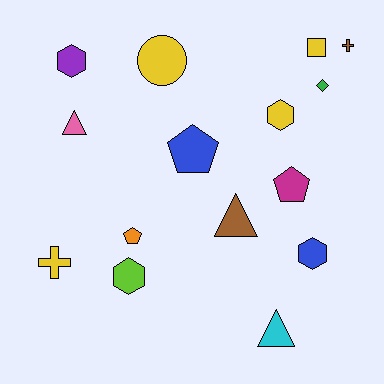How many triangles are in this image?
There are 3 triangles.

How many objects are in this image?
There are 15 objects.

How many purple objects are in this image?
There is 1 purple object.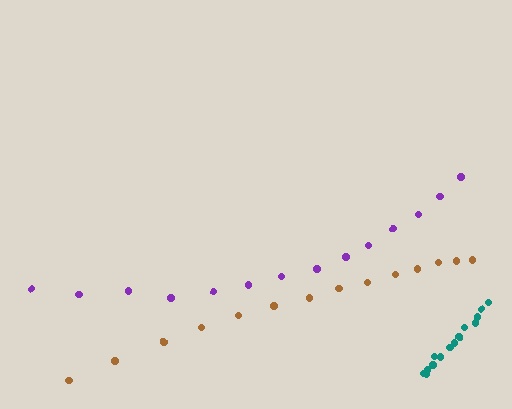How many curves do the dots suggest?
There are 3 distinct paths.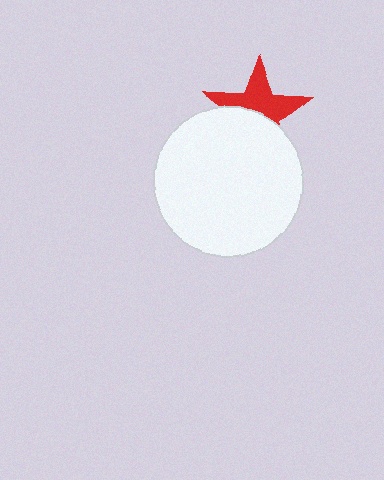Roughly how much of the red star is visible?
About half of it is visible (roughly 53%).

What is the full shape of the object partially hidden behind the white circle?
The partially hidden object is a red star.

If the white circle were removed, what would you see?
You would see the complete red star.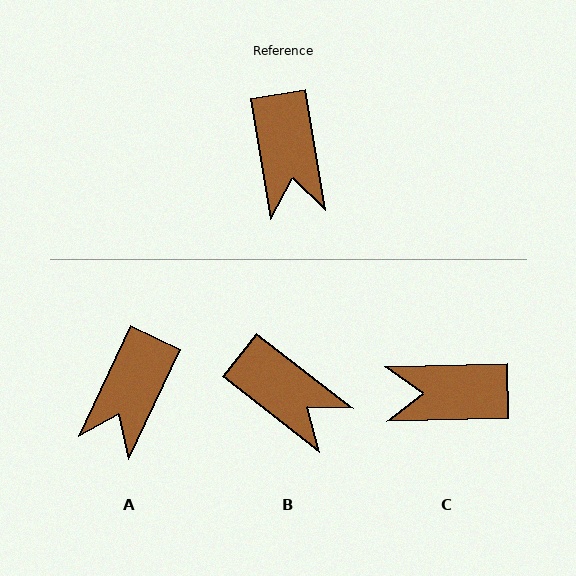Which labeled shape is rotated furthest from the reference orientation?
C, about 98 degrees away.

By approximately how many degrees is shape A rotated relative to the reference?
Approximately 35 degrees clockwise.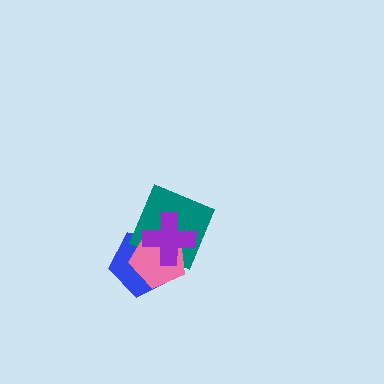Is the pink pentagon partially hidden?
Yes, it is partially covered by another shape.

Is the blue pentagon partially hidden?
Yes, it is partially covered by another shape.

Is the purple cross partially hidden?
No, no other shape covers it.